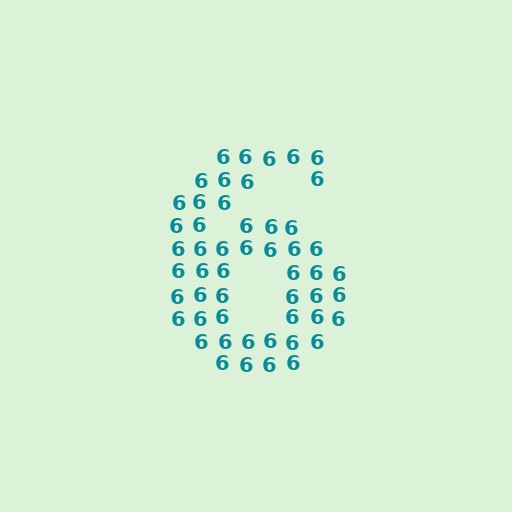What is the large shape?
The large shape is the digit 6.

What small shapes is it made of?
It is made of small digit 6's.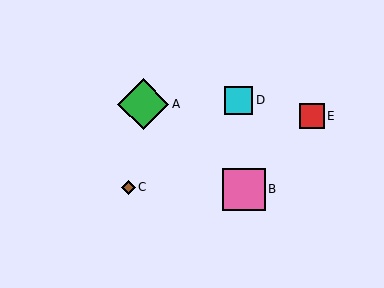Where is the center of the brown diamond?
The center of the brown diamond is at (128, 187).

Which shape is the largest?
The green diamond (labeled A) is the largest.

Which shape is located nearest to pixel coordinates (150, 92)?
The green diamond (labeled A) at (143, 104) is nearest to that location.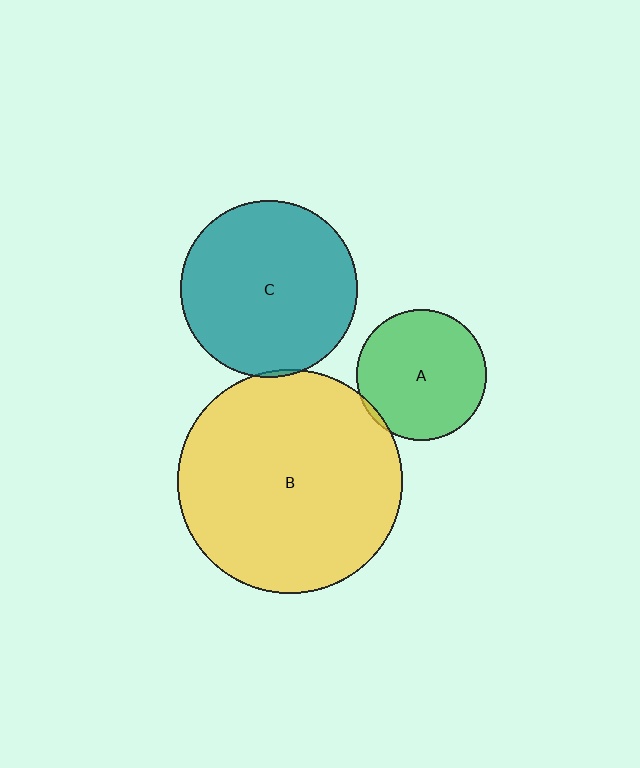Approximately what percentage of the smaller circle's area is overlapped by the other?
Approximately 5%.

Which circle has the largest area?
Circle B (yellow).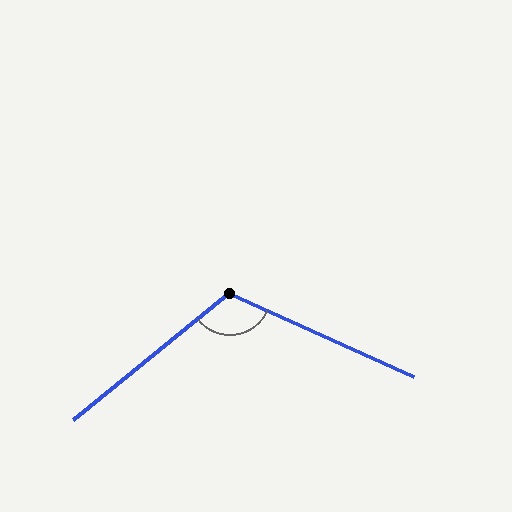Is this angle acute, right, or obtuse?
It is obtuse.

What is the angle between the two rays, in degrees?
Approximately 117 degrees.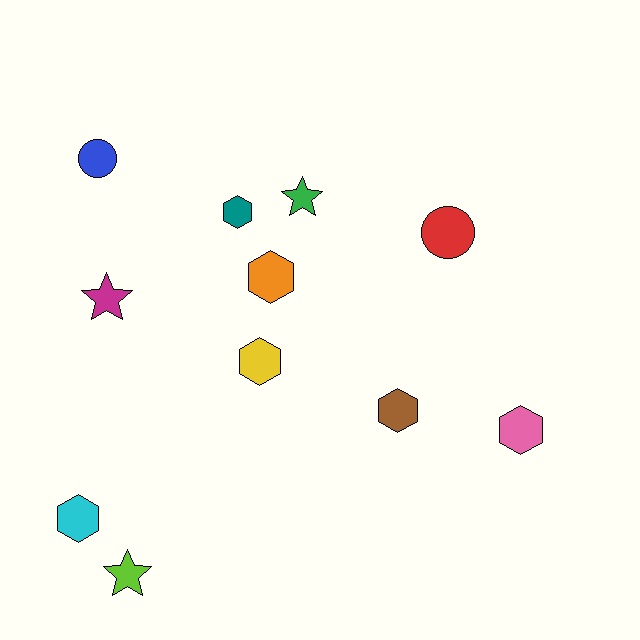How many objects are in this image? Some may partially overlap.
There are 11 objects.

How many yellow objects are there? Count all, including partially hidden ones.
There is 1 yellow object.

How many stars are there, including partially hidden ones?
There are 3 stars.